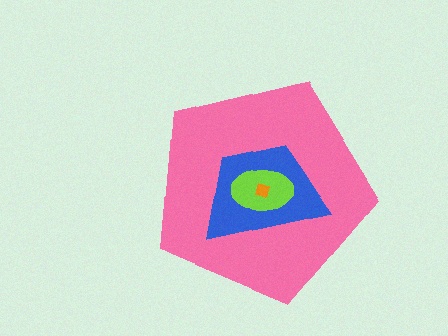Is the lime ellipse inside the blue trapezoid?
Yes.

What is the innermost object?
The orange square.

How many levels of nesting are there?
4.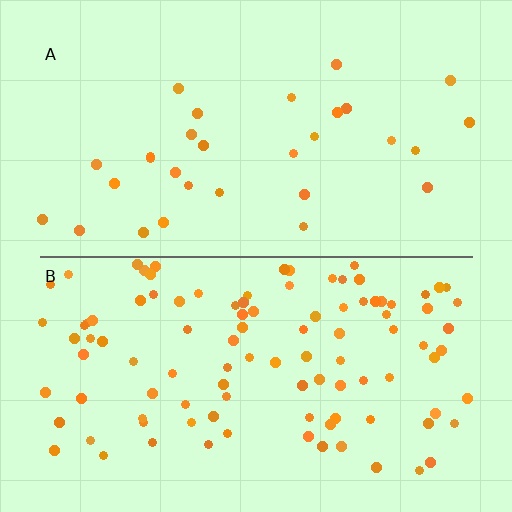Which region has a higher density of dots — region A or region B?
B (the bottom).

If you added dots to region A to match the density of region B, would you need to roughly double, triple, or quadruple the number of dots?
Approximately triple.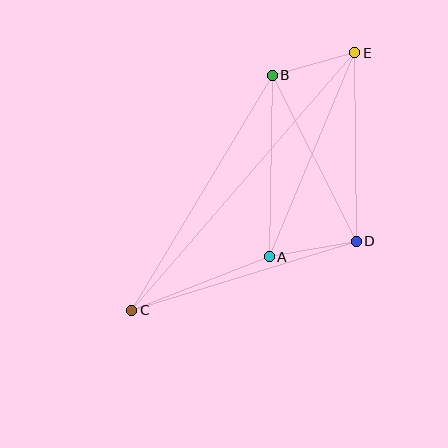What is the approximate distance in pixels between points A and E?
The distance between A and E is approximately 221 pixels.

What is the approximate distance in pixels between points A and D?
The distance between A and D is approximately 89 pixels.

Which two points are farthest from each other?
Points C and E are farthest from each other.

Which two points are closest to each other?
Points B and E are closest to each other.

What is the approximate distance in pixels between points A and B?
The distance between A and B is approximately 182 pixels.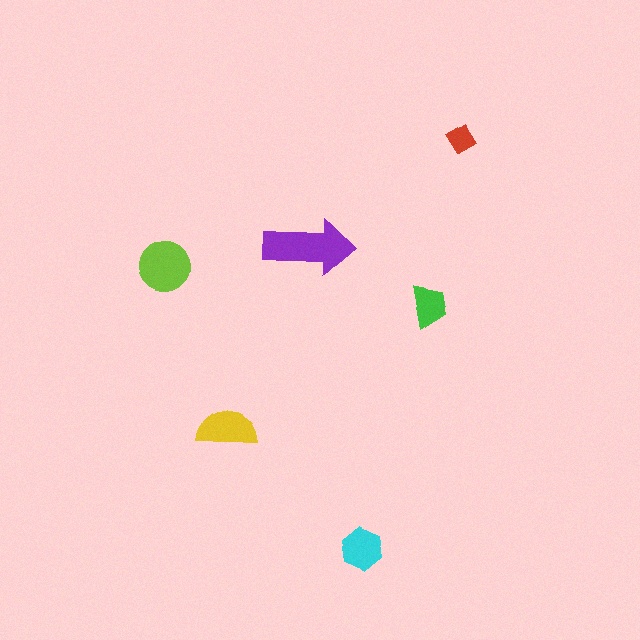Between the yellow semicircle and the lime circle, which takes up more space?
The lime circle.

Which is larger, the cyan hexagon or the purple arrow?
The purple arrow.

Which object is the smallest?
The red diamond.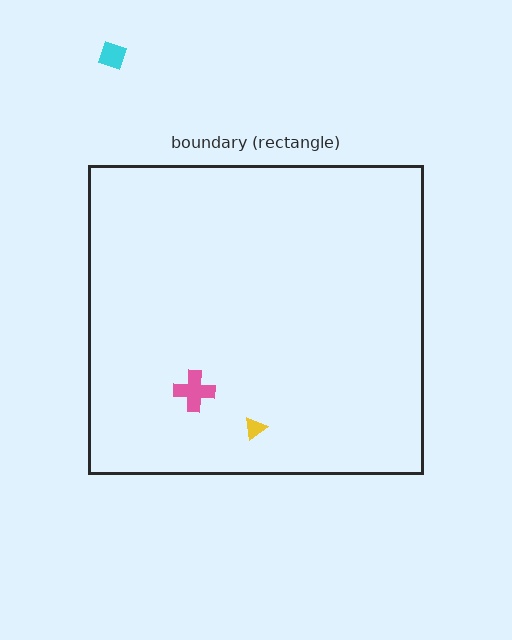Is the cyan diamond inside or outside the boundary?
Outside.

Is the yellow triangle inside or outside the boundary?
Inside.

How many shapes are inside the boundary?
2 inside, 1 outside.